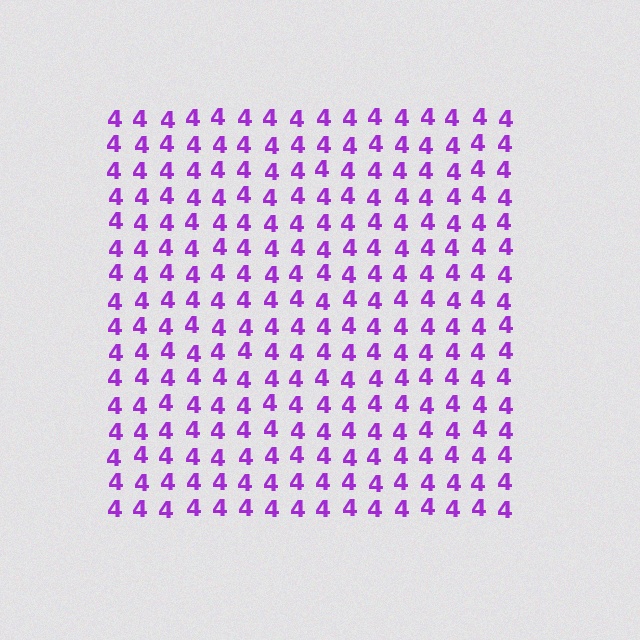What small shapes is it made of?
It is made of small digit 4's.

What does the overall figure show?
The overall figure shows a square.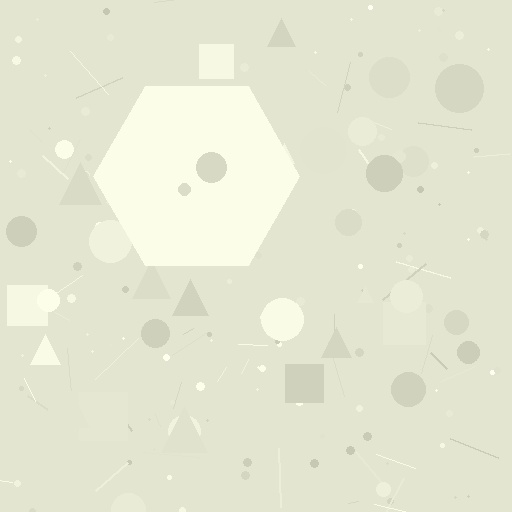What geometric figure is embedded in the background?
A hexagon is embedded in the background.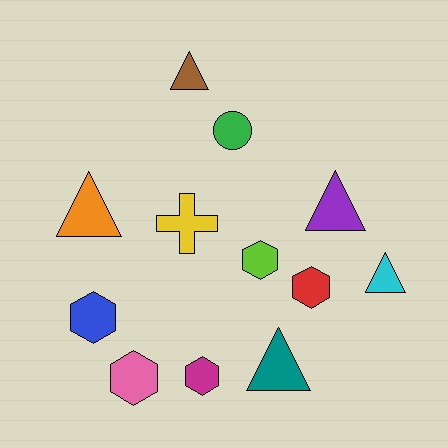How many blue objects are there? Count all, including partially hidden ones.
There is 1 blue object.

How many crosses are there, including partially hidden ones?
There is 1 cross.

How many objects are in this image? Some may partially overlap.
There are 12 objects.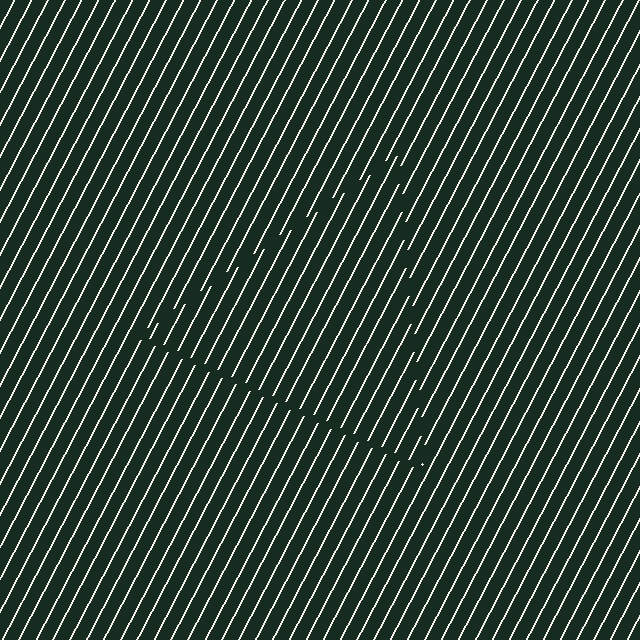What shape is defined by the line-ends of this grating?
An illusory triangle. The interior of the shape contains the same grating, shifted by half a period — the contour is defined by the phase discontinuity where line-ends from the inner and outer gratings abut.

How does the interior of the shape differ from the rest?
The interior of the shape contains the same grating, shifted by half a period — the contour is defined by the phase discontinuity where line-ends from the inner and outer gratings abut.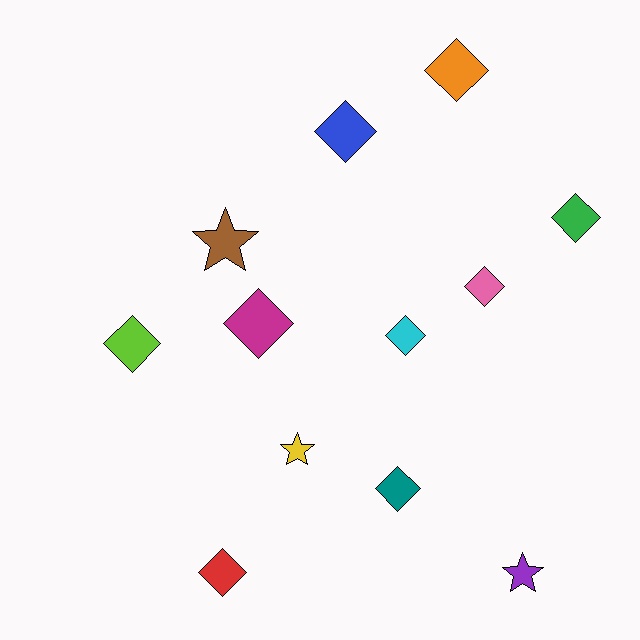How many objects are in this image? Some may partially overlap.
There are 12 objects.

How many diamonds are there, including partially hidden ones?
There are 9 diamonds.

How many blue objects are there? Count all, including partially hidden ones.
There is 1 blue object.